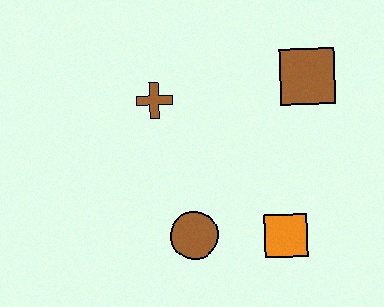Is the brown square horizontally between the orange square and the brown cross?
No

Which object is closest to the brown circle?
The orange square is closest to the brown circle.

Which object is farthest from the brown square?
The brown circle is farthest from the brown square.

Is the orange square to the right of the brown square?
No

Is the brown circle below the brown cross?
Yes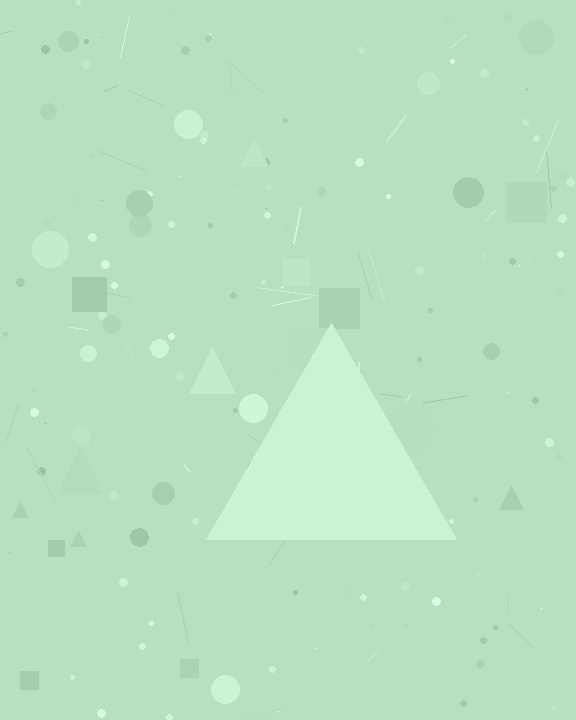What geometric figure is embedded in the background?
A triangle is embedded in the background.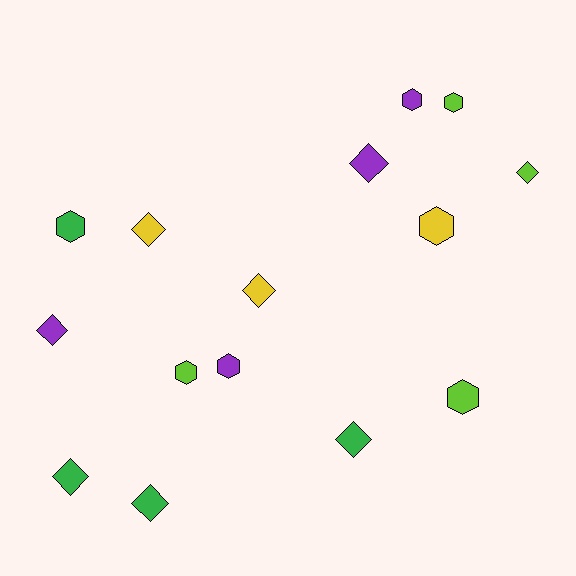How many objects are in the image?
There are 15 objects.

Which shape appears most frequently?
Diamond, with 8 objects.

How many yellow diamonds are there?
There are 2 yellow diamonds.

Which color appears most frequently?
Purple, with 4 objects.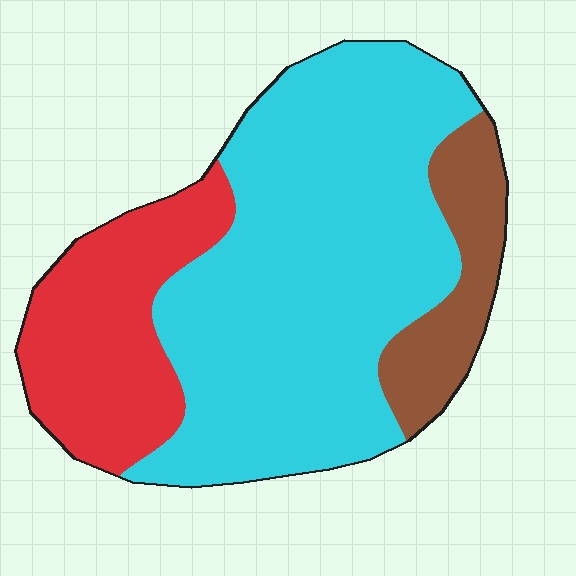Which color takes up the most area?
Cyan, at roughly 65%.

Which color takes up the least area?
Brown, at roughly 15%.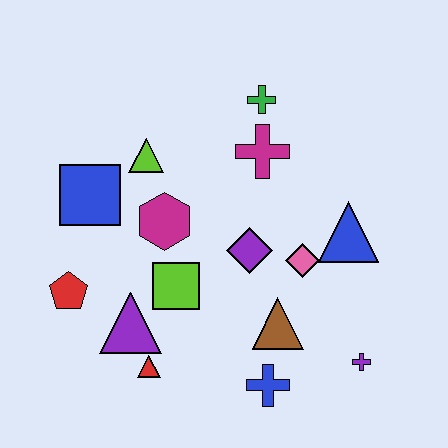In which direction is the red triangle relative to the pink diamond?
The red triangle is to the left of the pink diamond.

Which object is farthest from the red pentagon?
The purple cross is farthest from the red pentagon.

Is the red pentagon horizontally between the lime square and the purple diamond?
No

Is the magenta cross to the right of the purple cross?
No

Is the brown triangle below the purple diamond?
Yes